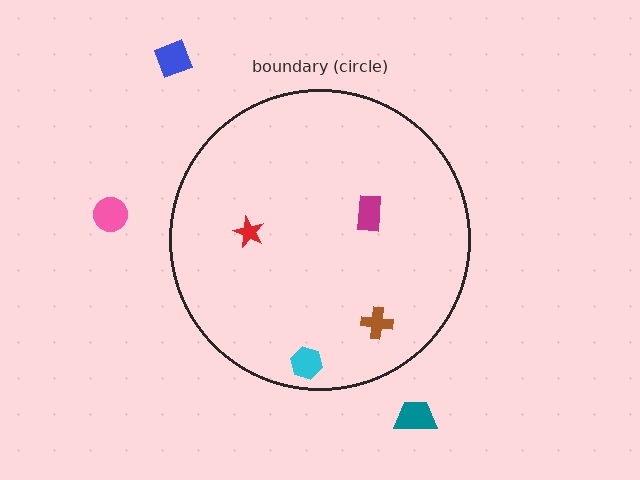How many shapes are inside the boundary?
4 inside, 3 outside.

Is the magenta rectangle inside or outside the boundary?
Inside.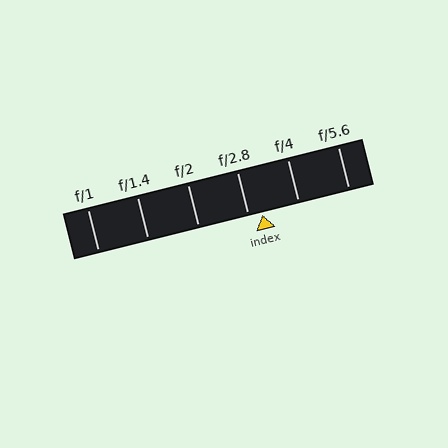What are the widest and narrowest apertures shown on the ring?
The widest aperture shown is f/1 and the narrowest is f/5.6.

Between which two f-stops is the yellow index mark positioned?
The index mark is between f/2.8 and f/4.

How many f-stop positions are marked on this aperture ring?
There are 6 f-stop positions marked.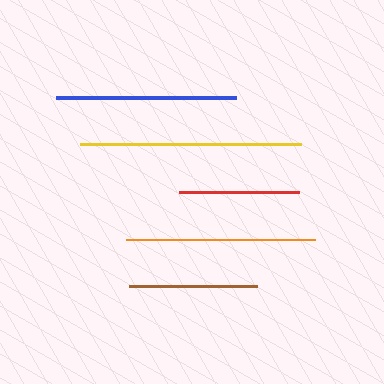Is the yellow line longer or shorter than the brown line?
The yellow line is longer than the brown line.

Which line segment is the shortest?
The red line is the shortest at approximately 120 pixels.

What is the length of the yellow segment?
The yellow segment is approximately 221 pixels long.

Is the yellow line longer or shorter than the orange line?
The yellow line is longer than the orange line.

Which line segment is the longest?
The yellow line is the longest at approximately 221 pixels.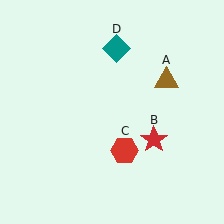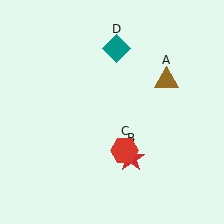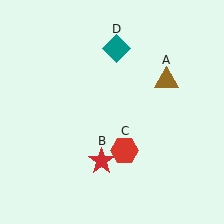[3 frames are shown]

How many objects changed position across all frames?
1 object changed position: red star (object B).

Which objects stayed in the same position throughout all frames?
Brown triangle (object A) and red hexagon (object C) and teal diamond (object D) remained stationary.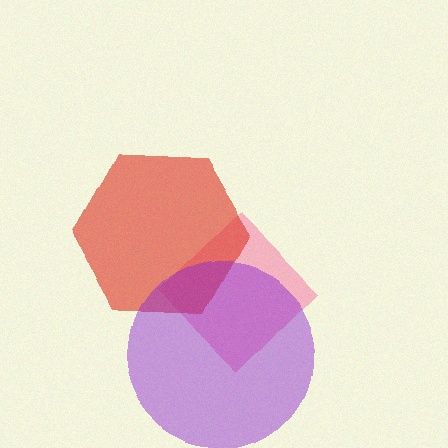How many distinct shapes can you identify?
There are 3 distinct shapes: a pink diamond, a red hexagon, a purple circle.